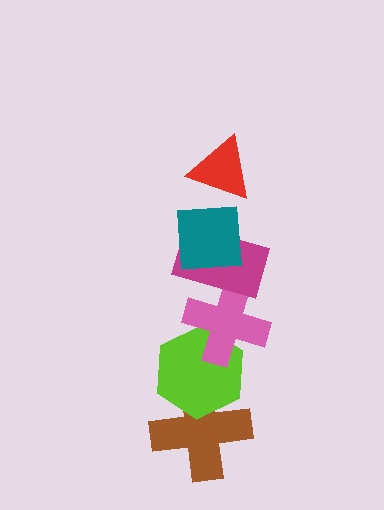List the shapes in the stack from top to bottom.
From top to bottom: the red triangle, the teal square, the magenta rectangle, the pink cross, the lime hexagon, the brown cross.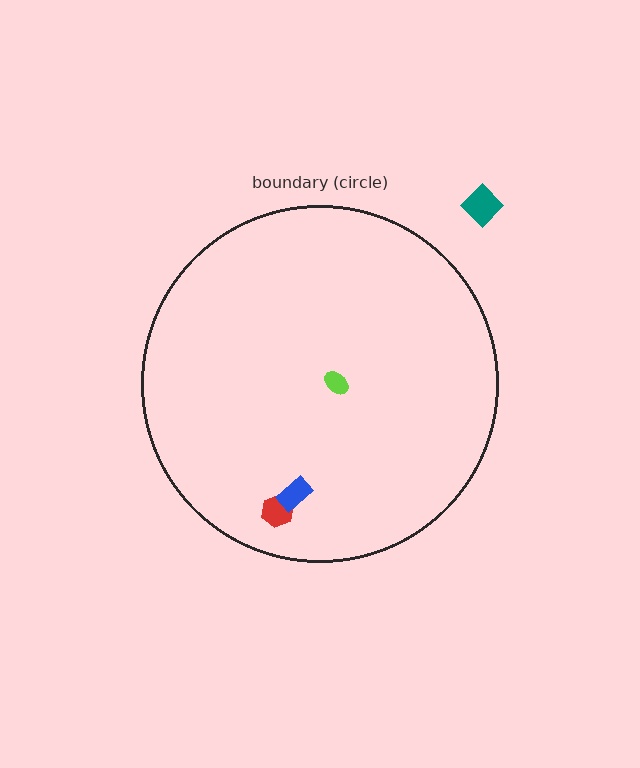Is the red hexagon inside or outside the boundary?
Inside.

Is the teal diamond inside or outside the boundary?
Outside.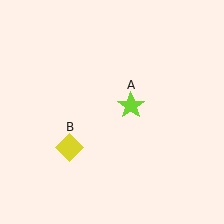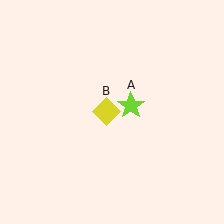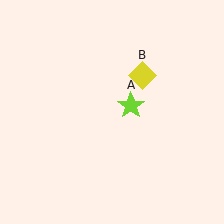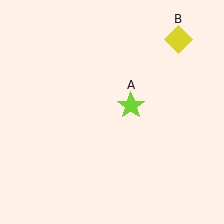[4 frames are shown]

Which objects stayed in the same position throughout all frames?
Lime star (object A) remained stationary.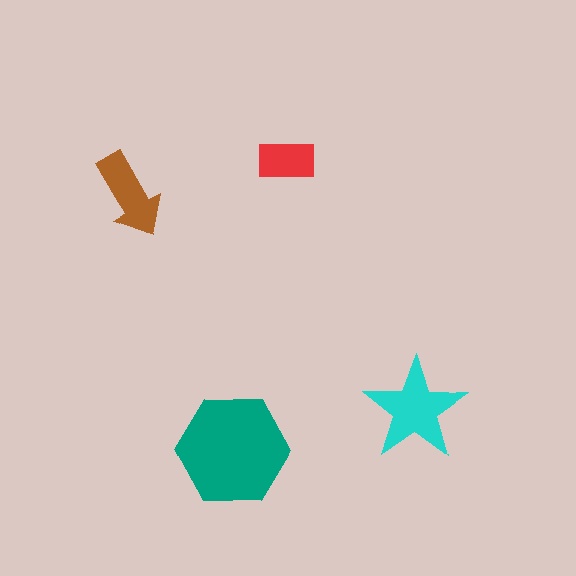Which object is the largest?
The teal hexagon.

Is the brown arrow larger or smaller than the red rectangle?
Larger.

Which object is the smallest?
The red rectangle.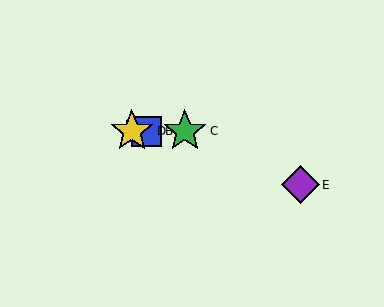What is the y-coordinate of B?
Object B is at y≈131.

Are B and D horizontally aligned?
Yes, both are at y≈131.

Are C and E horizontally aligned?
No, C is at y≈131 and E is at y≈185.